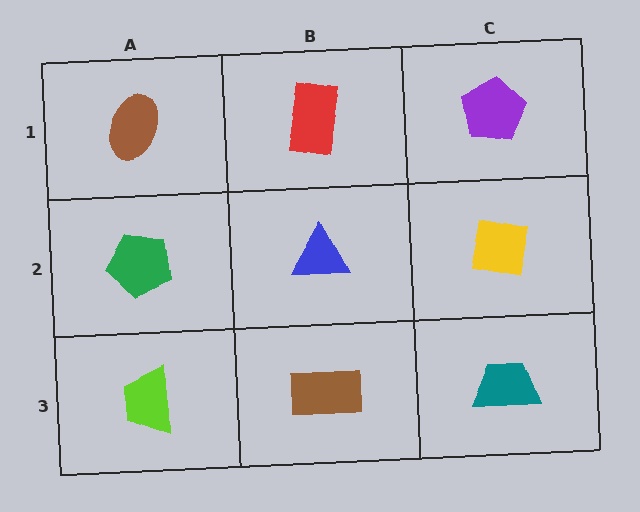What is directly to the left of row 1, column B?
A brown ellipse.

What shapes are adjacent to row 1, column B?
A blue triangle (row 2, column B), a brown ellipse (row 1, column A), a purple pentagon (row 1, column C).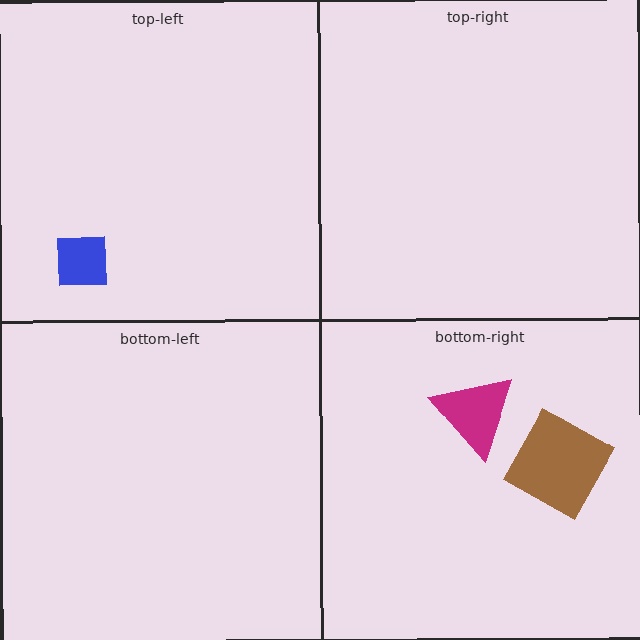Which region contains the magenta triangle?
The bottom-right region.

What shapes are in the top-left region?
The blue square.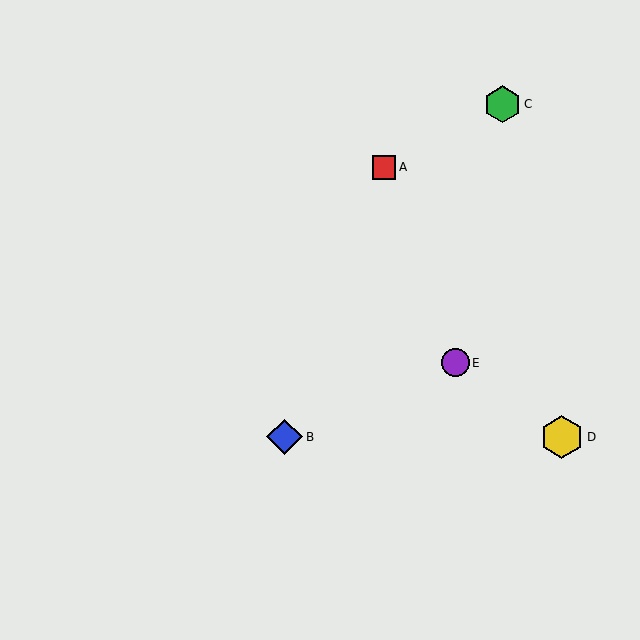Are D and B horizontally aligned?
Yes, both are at y≈437.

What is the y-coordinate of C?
Object C is at y≈104.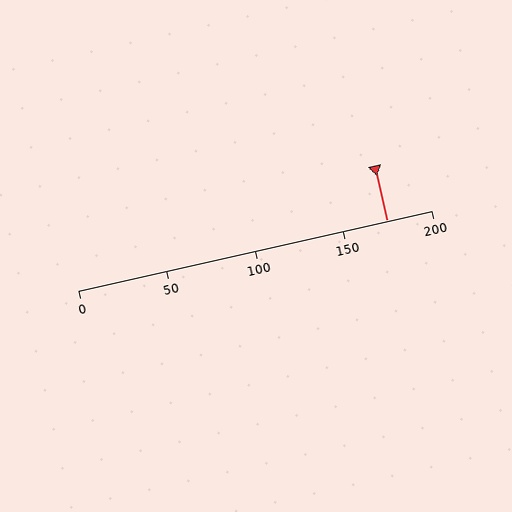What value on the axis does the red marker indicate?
The marker indicates approximately 175.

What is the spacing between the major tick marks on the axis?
The major ticks are spaced 50 apart.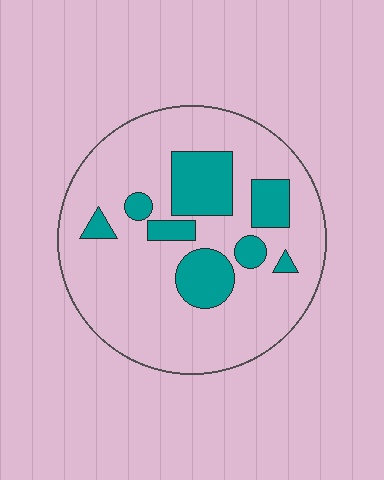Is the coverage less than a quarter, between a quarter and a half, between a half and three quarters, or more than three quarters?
Less than a quarter.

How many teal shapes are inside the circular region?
8.